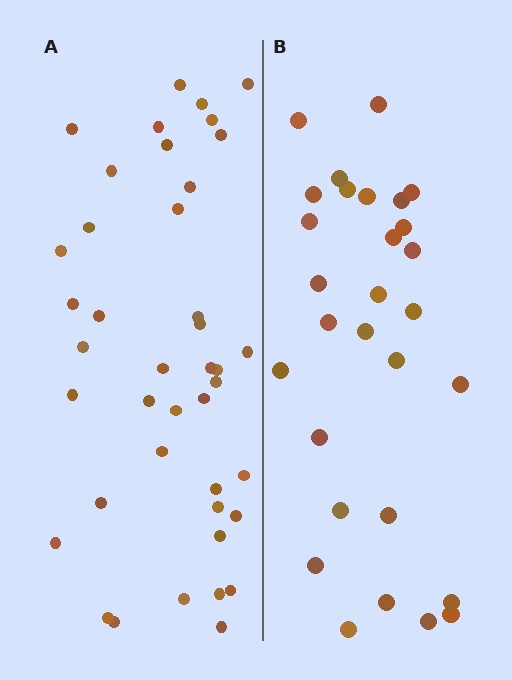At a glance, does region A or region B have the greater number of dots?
Region A (the left region) has more dots.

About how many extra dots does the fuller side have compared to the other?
Region A has roughly 12 or so more dots than region B.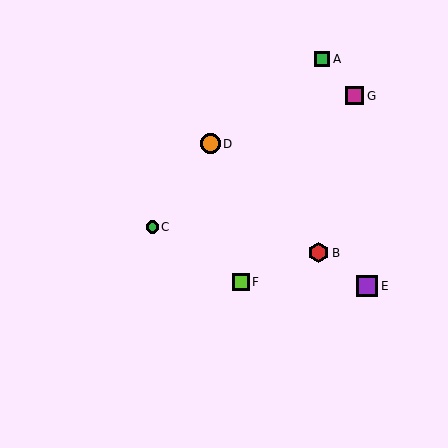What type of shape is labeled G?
Shape G is a magenta square.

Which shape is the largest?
The purple square (labeled E) is the largest.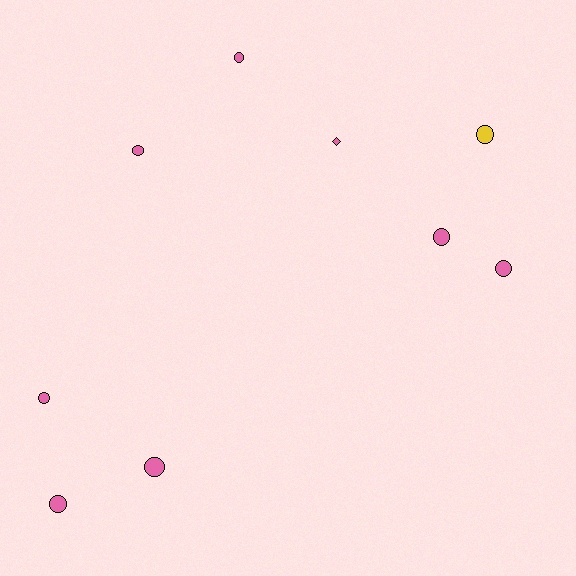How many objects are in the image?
There are 9 objects.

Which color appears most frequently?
Pink, with 8 objects.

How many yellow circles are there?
There is 1 yellow circle.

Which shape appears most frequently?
Circle, with 8 objects.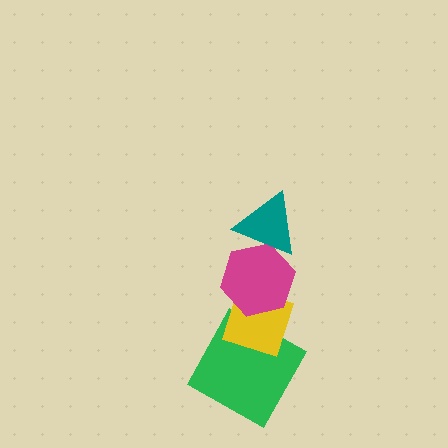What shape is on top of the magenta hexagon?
The teal triangle is on top of the magenta hexagon.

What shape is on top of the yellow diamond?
The magenta hexagon is on top of the yellow diamond.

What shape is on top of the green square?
The yellow diamond is on top of the green square.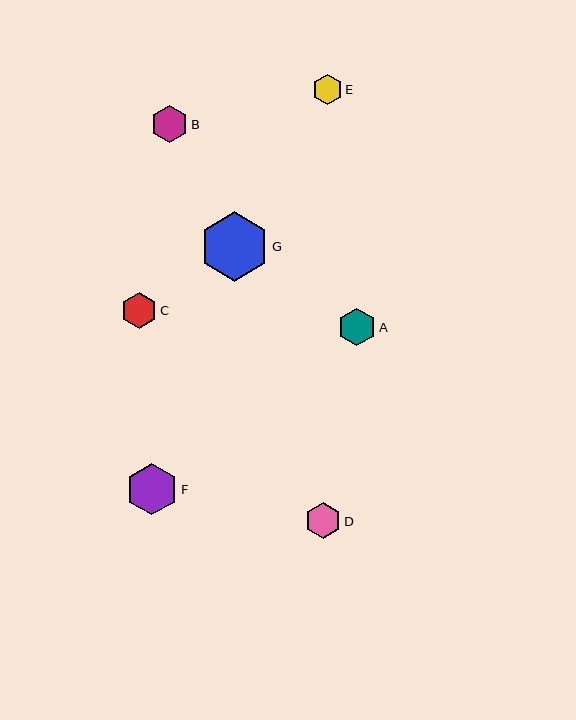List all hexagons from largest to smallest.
From largest to smallest: G, F, A, B, D, C, E.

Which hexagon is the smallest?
Hexagon E is the smallest with a size of approximately 30 pixels.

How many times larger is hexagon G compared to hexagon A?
Hexagon G is approximately 1.9 times the size of hexagon A.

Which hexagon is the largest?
Hexagon G is the largest with a size of approximately 69 pixels.